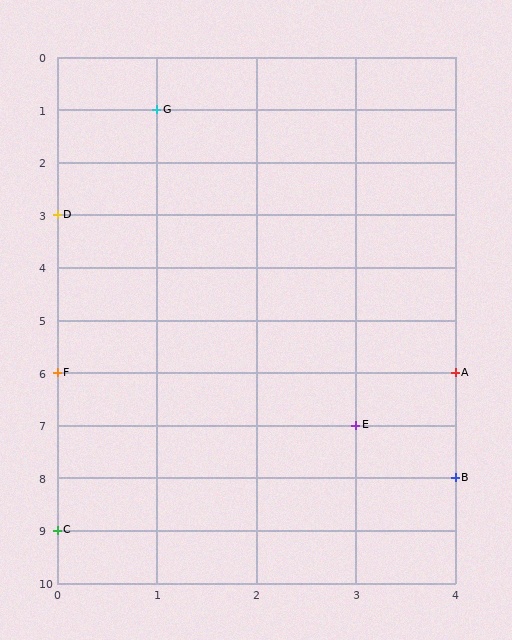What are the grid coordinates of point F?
Point F is at grid coordinates (0, 6).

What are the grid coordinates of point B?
Point B is at grid coordinates (4, 8).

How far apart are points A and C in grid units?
Points A and C are 4 columns and 3 rows apart (about 5.0 grid units diagonally).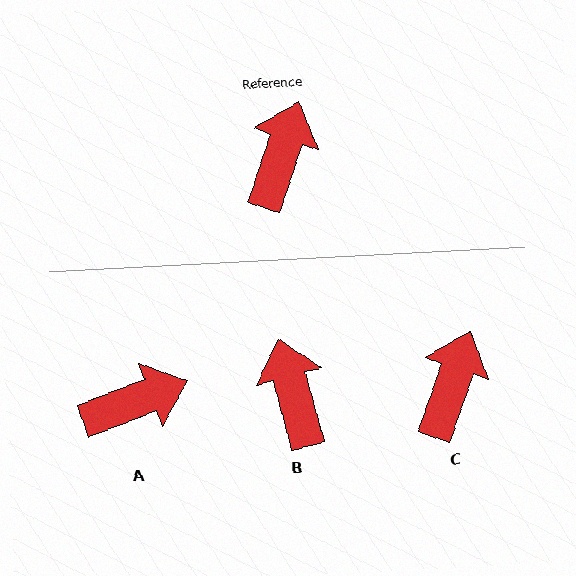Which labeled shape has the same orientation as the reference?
C.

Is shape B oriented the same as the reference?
No, it is off by about 34 degrees.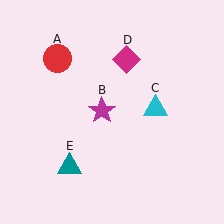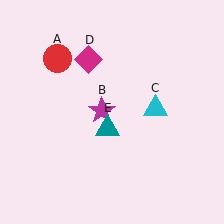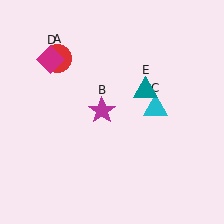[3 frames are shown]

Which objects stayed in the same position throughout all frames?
Red circle (object A) and magenta star (object B) and cyan triangle (object C) remained stationary.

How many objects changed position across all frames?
2 objects changed position: magenta diamond (object D), teal triangle (object E).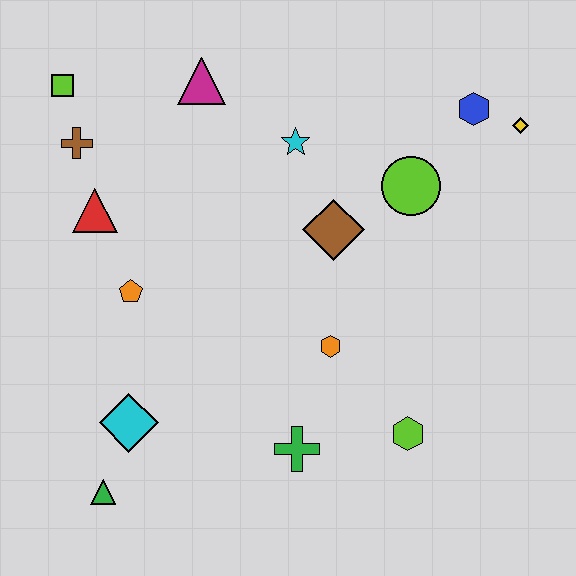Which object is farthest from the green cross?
The lime square is farthest from the green cross.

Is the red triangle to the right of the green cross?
No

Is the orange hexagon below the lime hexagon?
No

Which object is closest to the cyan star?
The brown diamond is closest to the cyan star.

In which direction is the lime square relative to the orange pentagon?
The lime square is above the orange pentagon.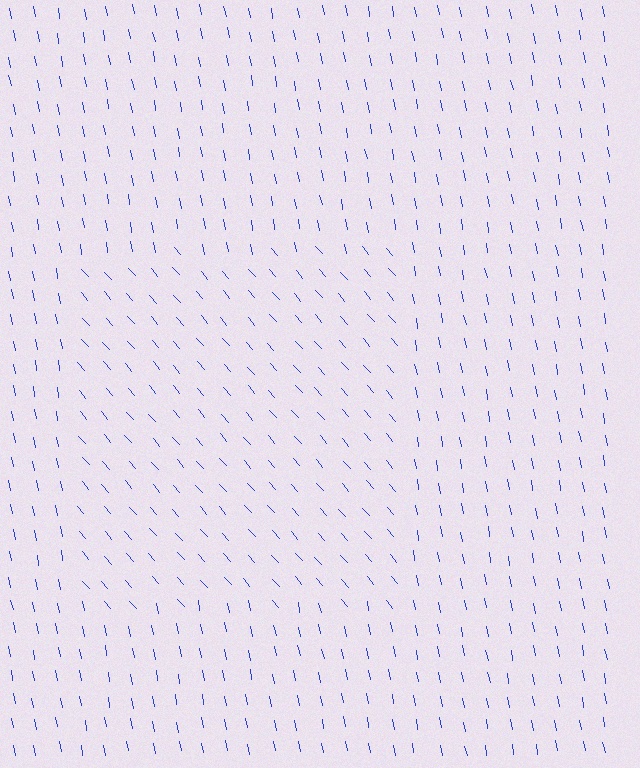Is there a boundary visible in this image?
Yes, there is a texture boundary formed by a change in line orientation.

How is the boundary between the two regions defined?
The boundary is defined purely by a change in line orientation (approximately 30 degrees difference). All lines are the same color and thickness.